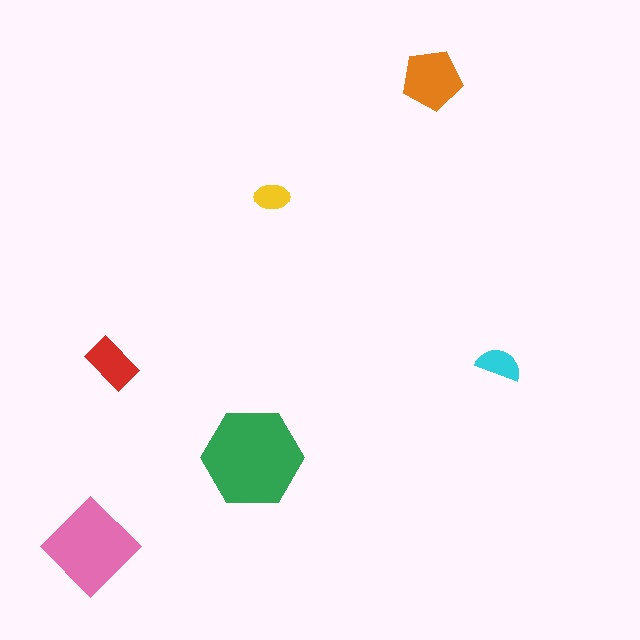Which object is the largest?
The green hexagon.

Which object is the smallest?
The yellow ellipse.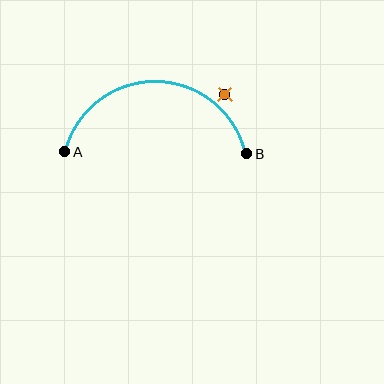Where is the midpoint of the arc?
The arc midpoint is the point on the curve farthest from the straight line joining A and B. It sits above that line.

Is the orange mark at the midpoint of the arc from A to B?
No — the orange mark does not lie on the arc at all. It sits slightly outside the curve.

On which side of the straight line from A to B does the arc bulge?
The arc bulges above the straight line connecting A and B.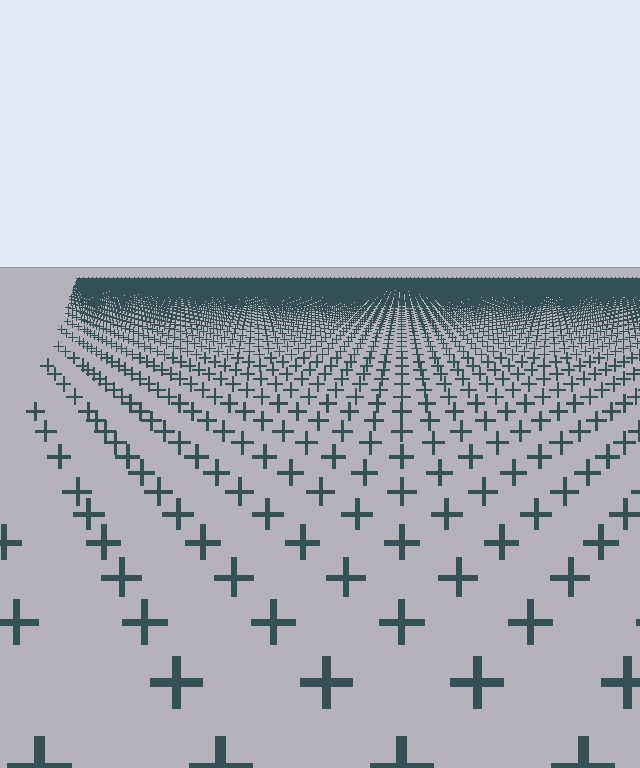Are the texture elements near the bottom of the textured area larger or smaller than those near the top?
Larger. Near the bottom, elements are closer to the viewer and appear at a bigger on-screen size.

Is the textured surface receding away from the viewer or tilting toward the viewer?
The surface is receding away from the viewer. Texture elements get smaller and denser toward the top.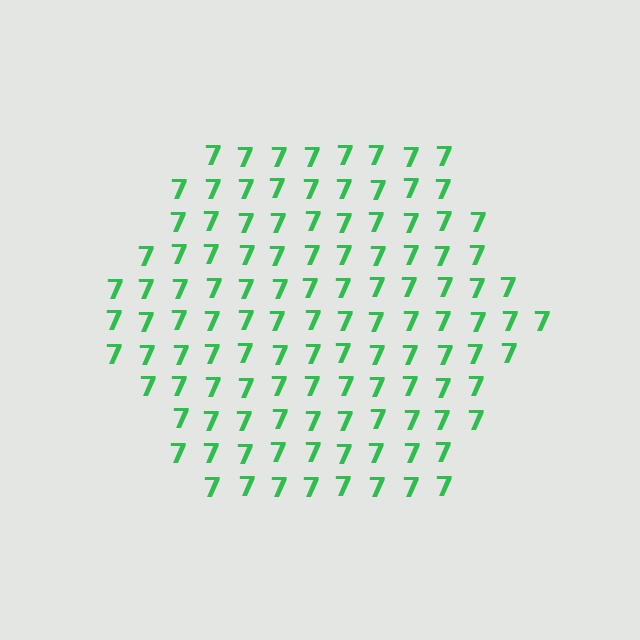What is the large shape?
The large shape is a hexagon.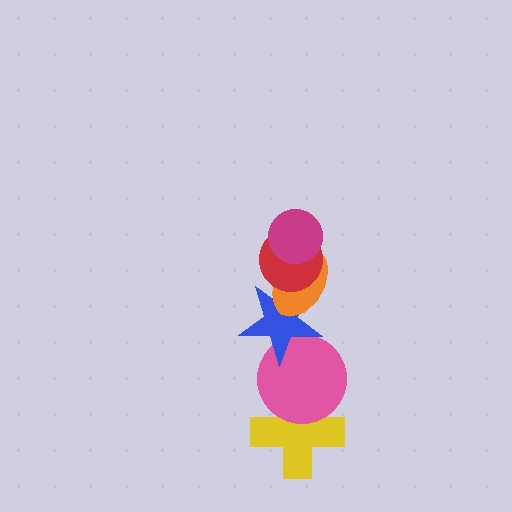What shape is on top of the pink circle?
The blue star is on top of the pink circle.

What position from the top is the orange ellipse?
The orange ellipse is 3rd from the top.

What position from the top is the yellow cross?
The yellow cross is 6th from the top.